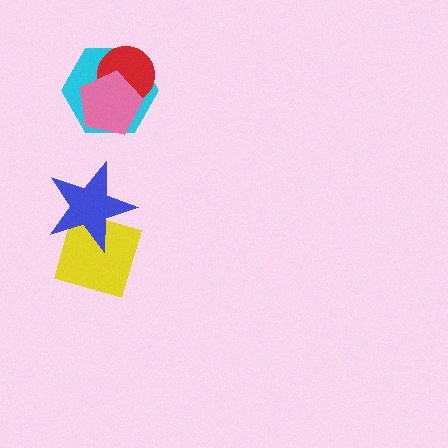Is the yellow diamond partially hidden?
Yes, it is partially covered by another shape.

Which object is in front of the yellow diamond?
The blue star is in front of the yellow diamond.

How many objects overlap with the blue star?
1 object overlaps with the blue star.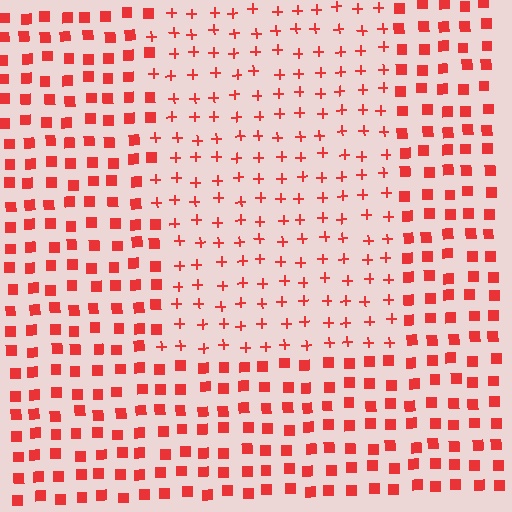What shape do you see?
I see a rectangle.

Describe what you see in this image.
The image is filled with small red elements arranged in a uniform grid. A rectangle-shaped region contains plus signs, while the surrounding area contains squares. The boundary is defined purely by the change in element shape.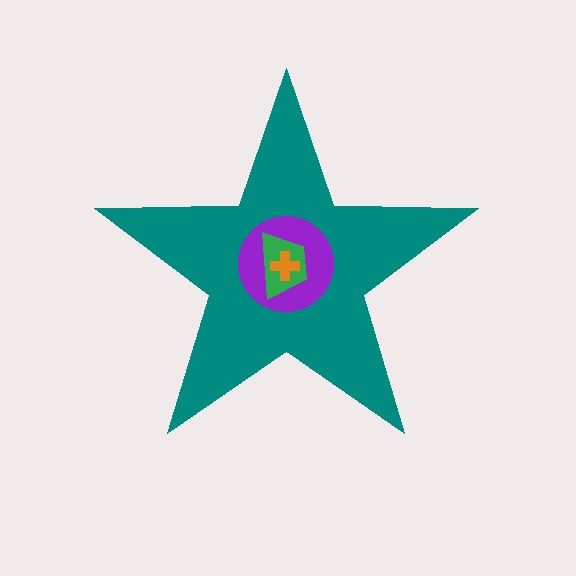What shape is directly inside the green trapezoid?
The orange cross.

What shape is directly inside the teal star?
The purple circle.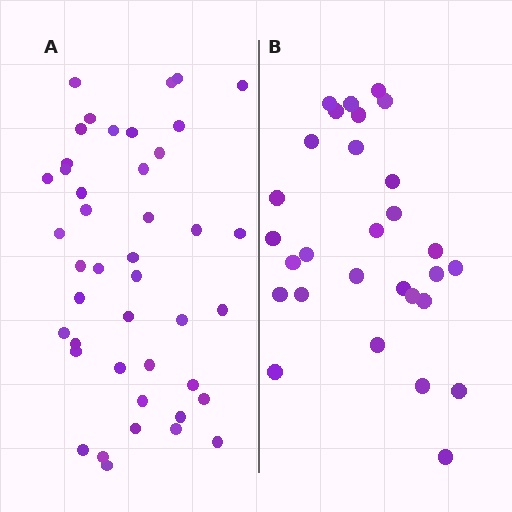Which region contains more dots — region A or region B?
Region A (the left region) has more dots.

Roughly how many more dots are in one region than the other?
Region A has approximately 15 more dots than region B.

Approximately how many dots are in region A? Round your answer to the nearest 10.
About 40 dots. (The exact count is 43, which rounds to 40.)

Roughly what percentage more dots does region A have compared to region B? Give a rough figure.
About 50% more.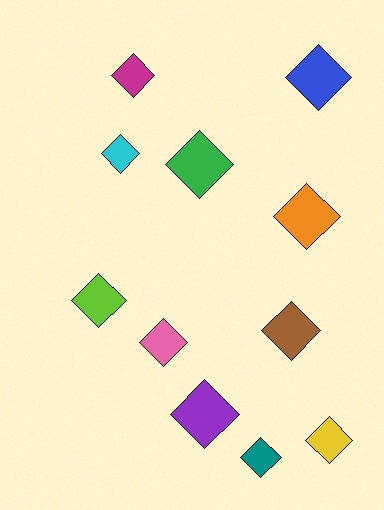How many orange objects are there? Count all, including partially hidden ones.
There is 1 orange object.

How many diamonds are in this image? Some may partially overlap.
There are 11 diamonds.